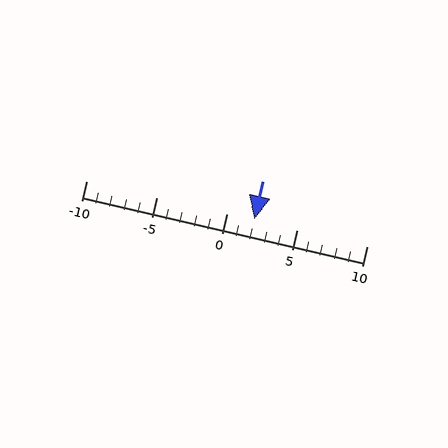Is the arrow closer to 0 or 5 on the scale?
The arrow is closer to 0.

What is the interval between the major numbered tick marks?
The major tick marks are spaced 5 units apart.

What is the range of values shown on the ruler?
The ruler shows values from -10 to 10.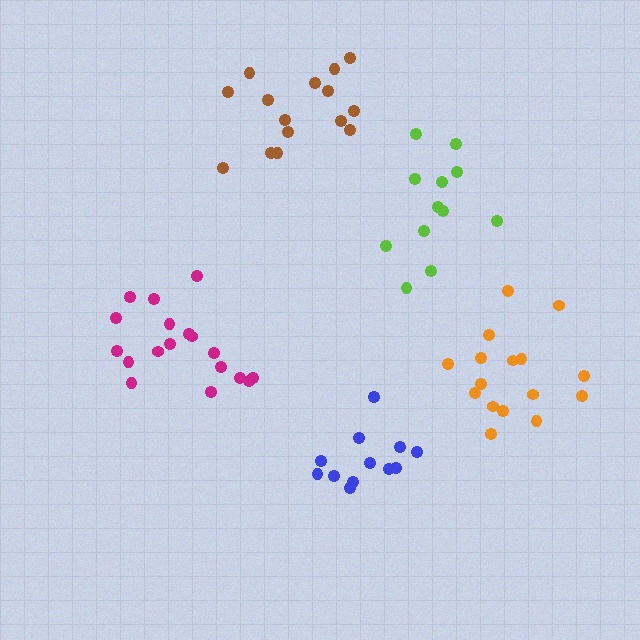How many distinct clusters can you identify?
There are 5 distinct clusters.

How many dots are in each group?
Group 1: 16 dots, Group 2: 18 dots, Group 3: 12 dots, Group 4: 15 dots, Group 5: 12 dots (73 total).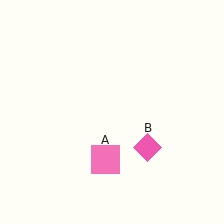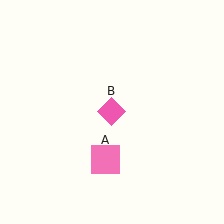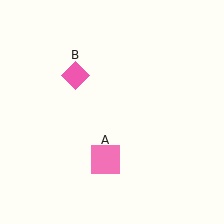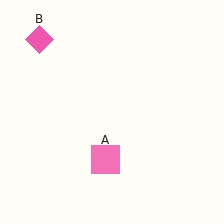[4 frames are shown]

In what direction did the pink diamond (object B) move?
The pink diamond (object B) moved up and to the left.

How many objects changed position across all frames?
1 object changed position: pink diamond (object B).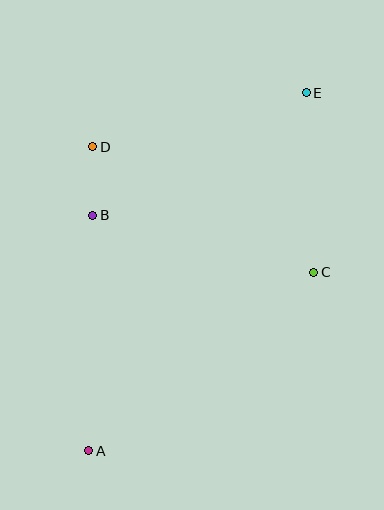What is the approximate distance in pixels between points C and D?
The distance between C and D is approximately 254 pixels.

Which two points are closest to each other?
Points B and D are closest to each other.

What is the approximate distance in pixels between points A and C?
The distance between A and C is approximately 287 pixels.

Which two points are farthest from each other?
Points A and E are farthest from each other.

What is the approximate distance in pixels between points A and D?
The distance between A and D is approximately 304 pixels.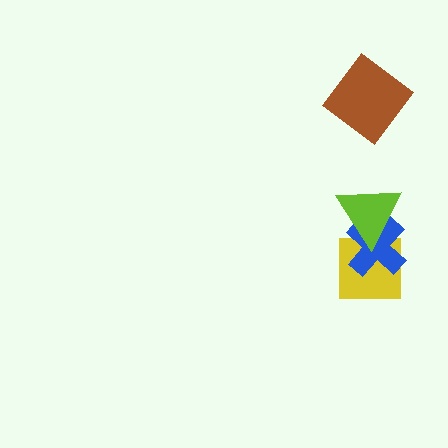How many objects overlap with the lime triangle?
2 objects overlap with the lime triangle.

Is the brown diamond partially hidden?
No, no other shape covers it.